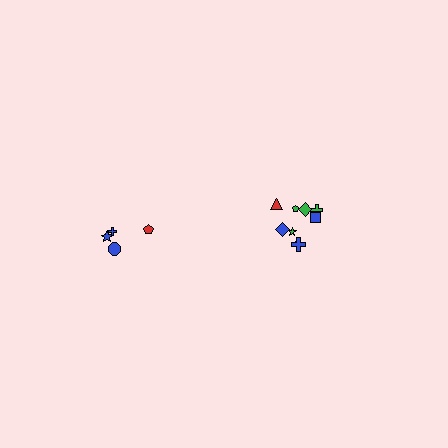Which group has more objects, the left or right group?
The right group.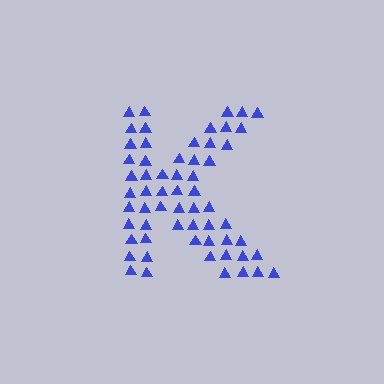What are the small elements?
The small elements are triangles.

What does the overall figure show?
The overall figure shows the letter K.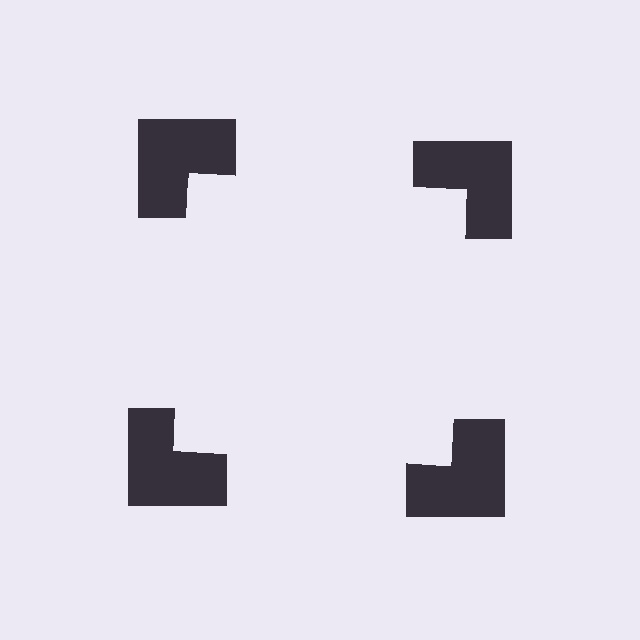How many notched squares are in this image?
There are 4 — one at each vertex of the illusory square.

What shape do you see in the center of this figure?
An illusory square — its edges are inferred from the aligned wedge cuts in the notched squares, not physically drawn.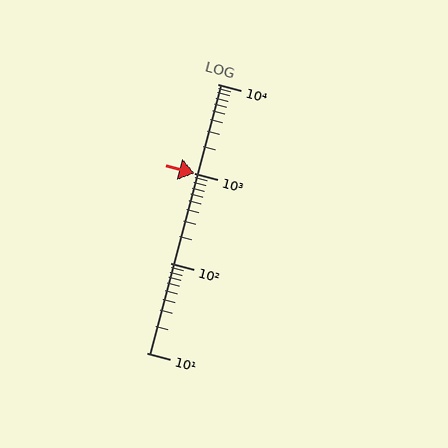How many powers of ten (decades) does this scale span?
The scale spans 3 decades, from 10 to 10000.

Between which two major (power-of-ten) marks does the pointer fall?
The pointer is between 1000 and 10000.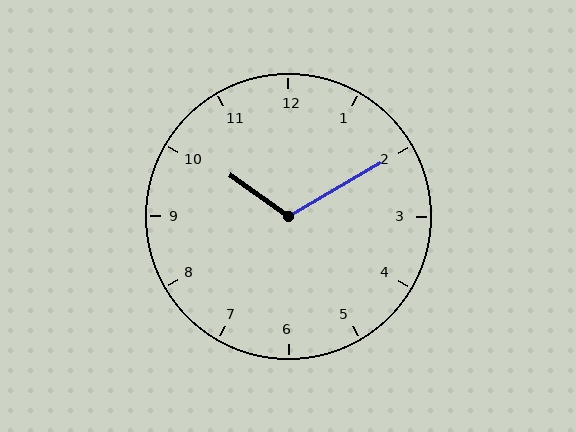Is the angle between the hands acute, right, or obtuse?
It is obtuse.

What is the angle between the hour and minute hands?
Approximately 115 degrees.